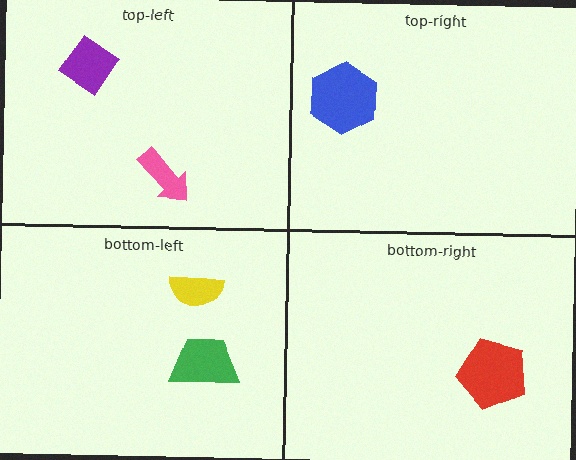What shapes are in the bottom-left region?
The yellow semicircle, the green trapezoid.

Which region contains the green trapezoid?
The bottom-left region.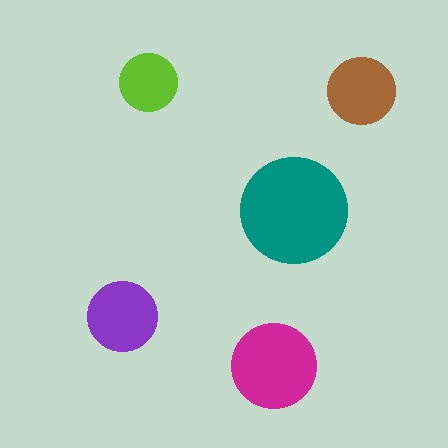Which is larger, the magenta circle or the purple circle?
The magenta one.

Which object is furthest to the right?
The brown circle is rightmost.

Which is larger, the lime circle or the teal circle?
The teal one.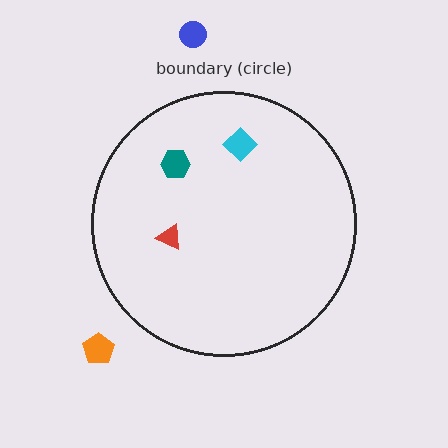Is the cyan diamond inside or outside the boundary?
Inside.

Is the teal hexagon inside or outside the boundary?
Inside.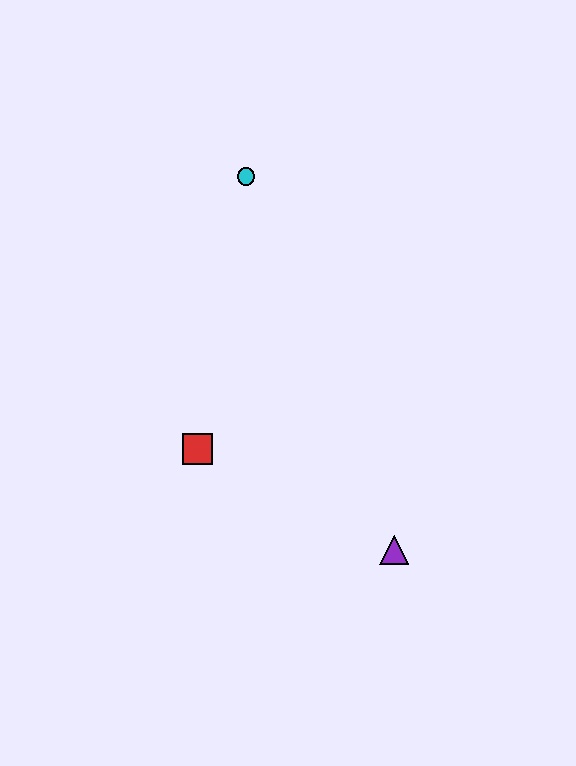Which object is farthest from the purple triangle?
The cyan circle is farthest from the purple triangle.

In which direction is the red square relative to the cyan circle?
The red square is below the cyan circle.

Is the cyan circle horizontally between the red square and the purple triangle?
Yes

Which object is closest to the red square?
The purple triangle is closest to the red square.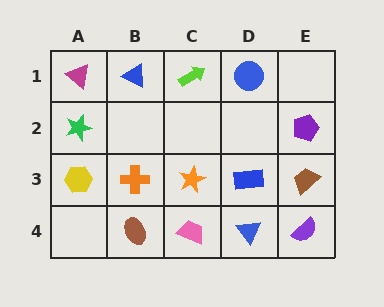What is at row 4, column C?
A pink trapezoid.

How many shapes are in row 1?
4 shapes.